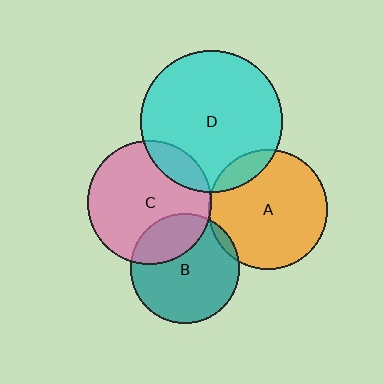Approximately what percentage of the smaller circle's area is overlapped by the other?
Approximately 5%.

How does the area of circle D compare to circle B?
Approximately 1.7 times.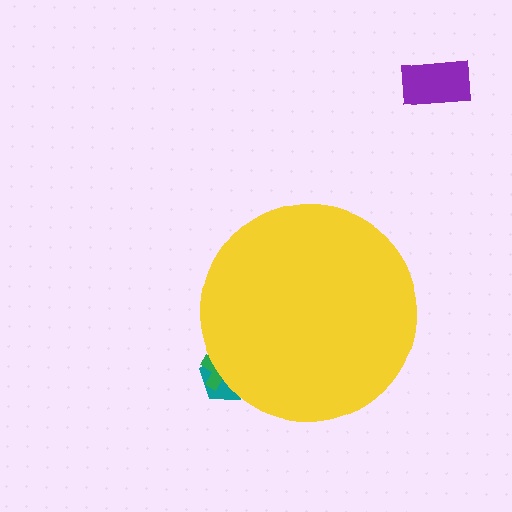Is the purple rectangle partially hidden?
No, the purple rectangle is fully visible.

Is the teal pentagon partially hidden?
Yes, the teal pentagon is partially hidden behind the yellow circle.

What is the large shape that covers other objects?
A yellow circle.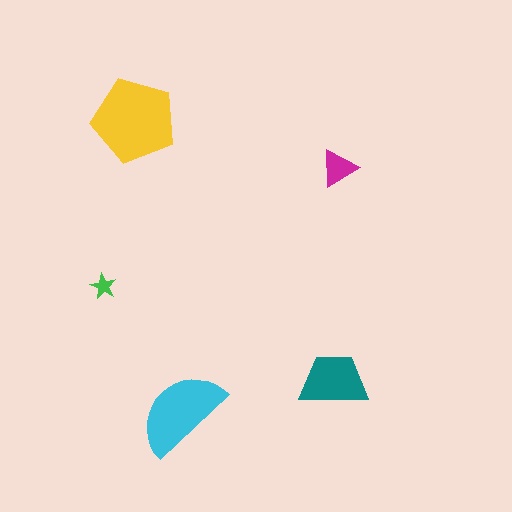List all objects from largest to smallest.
The yellow pentagon, the cyan semicircle, the teal trapezoid, the magenta triangle, the green star.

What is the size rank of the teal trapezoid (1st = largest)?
3rd.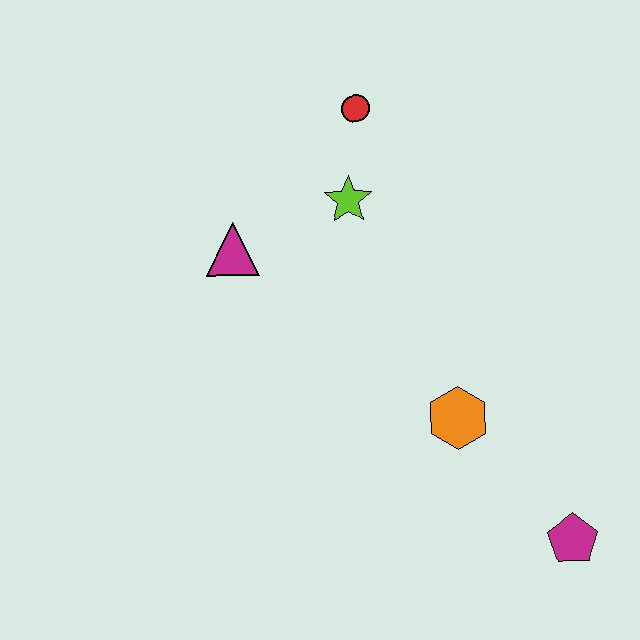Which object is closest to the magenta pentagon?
The orange hexagon is closest to the magenta pentagon.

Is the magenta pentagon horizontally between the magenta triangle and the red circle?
No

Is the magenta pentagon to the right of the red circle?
Yes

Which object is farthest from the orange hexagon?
The red circle is farthest from the orange hexagon.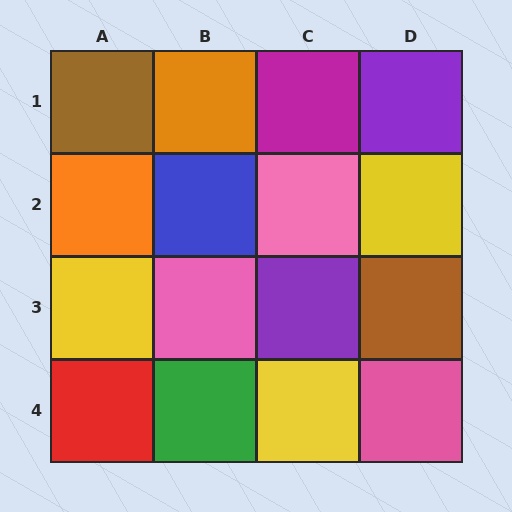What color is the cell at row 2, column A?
Orange.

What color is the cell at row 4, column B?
Green.